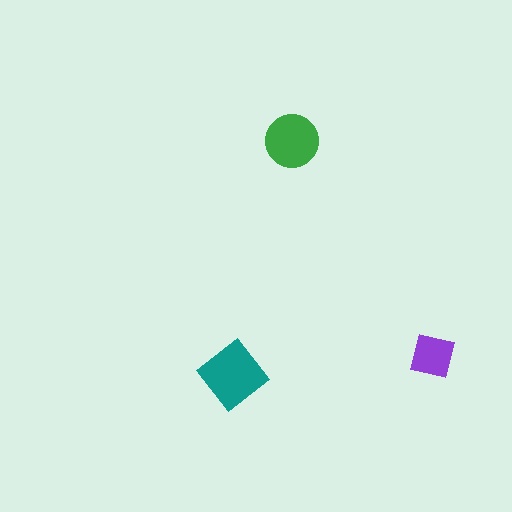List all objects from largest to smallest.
The teal diamond, the green circle, the purple square.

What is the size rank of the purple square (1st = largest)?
3rd.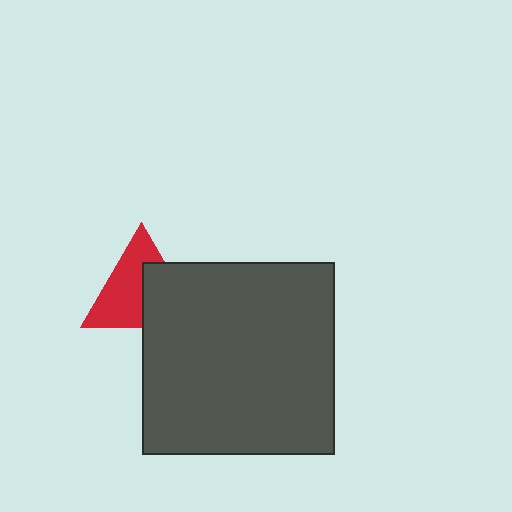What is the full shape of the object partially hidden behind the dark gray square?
The partially hidden object is a red triangle.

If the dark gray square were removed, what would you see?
You would see the complete red triangle.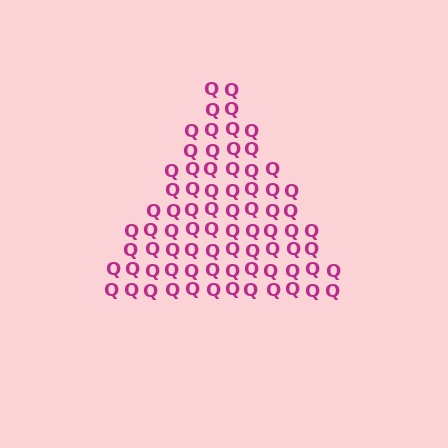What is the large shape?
The large shape is a triangle.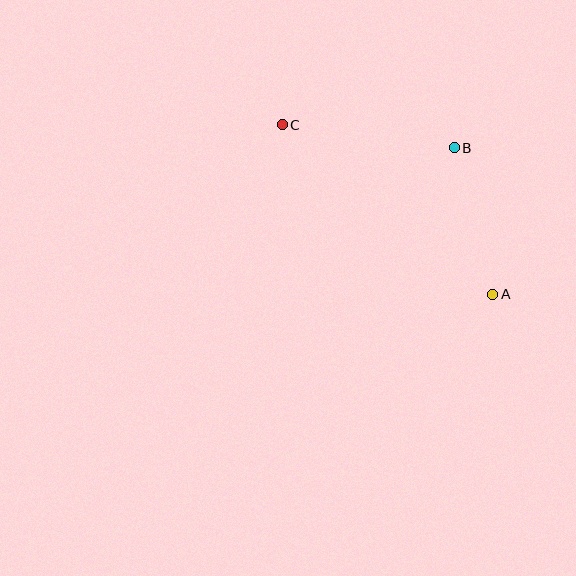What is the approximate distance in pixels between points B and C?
The distance between B and C is approximately 174 pixels.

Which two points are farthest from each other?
Points A and C are farthest from each other.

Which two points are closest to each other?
Points A and B are closest to each other.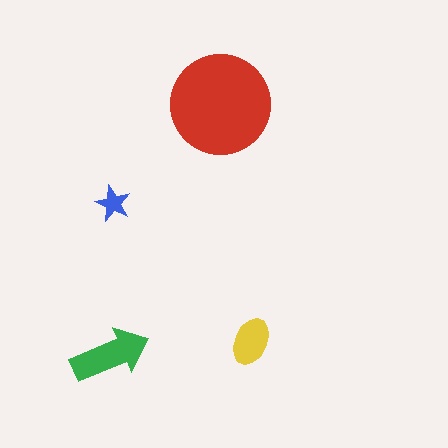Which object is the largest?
The red circle.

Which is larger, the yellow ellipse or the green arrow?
The green arrow.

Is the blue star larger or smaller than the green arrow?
Smaller.